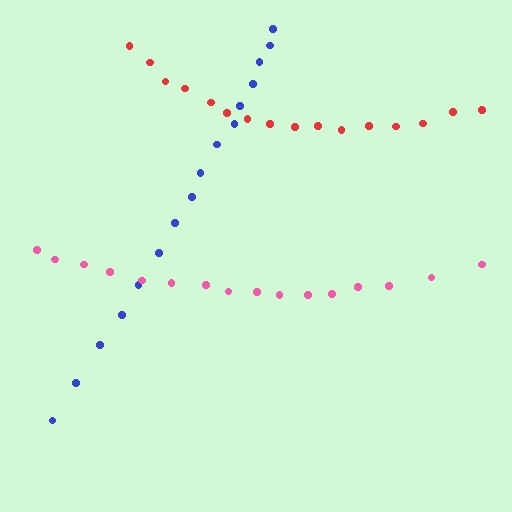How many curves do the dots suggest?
There are 3 distinct paths.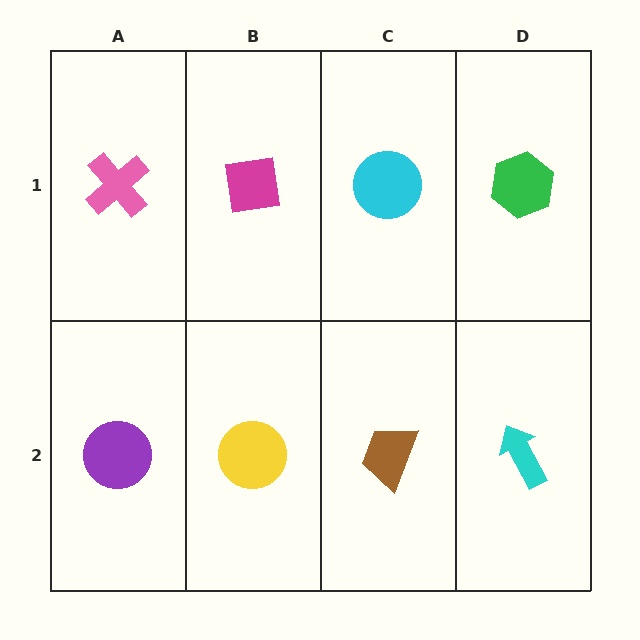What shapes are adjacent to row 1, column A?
A purple circle (row 2, column A), a magenta square (row 1, column B).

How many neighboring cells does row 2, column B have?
3.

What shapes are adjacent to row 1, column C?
A brown trapezoid (row 2, column C), a magenta square (row 1, column B), a green hexagon (row 1, column D).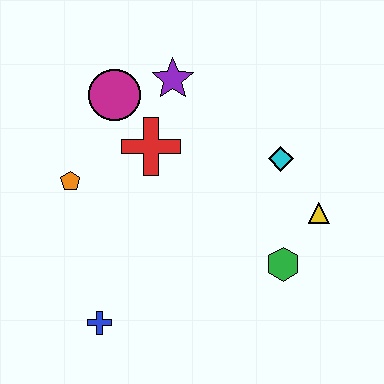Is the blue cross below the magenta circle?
Yes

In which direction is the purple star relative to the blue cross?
The purple star is above the blue cross.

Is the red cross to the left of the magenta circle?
No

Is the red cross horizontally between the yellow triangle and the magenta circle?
Yes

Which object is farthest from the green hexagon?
The magenta circle is farthest from the green hexagon.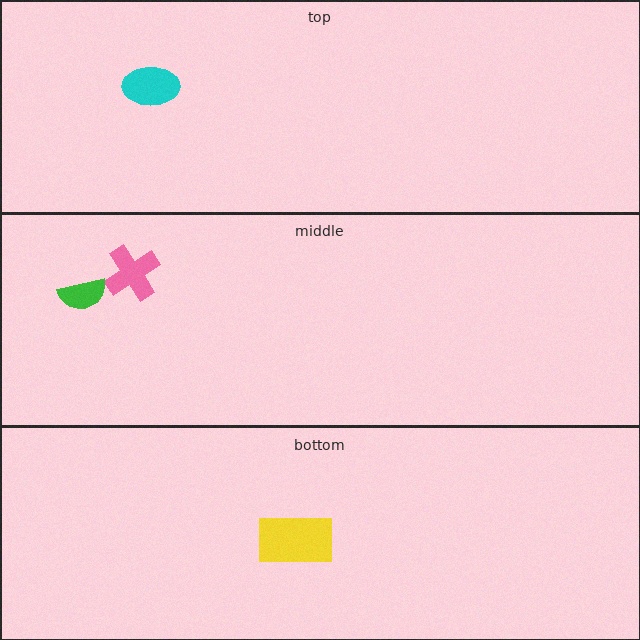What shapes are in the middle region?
The pink cross, the green semicircle.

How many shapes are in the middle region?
2.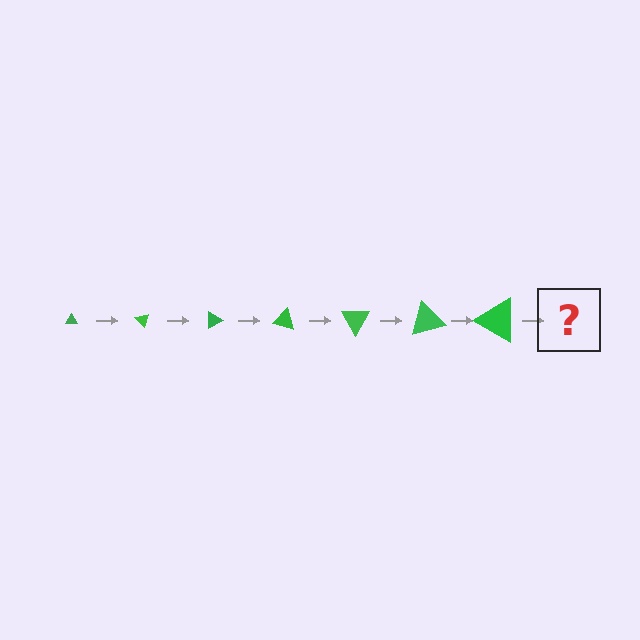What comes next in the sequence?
The next element should be a triangle, larger than the previous one and rotated 315 degrees from the start.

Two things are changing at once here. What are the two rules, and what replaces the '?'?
The two rules are that the triangle grows larger each step and it rotates 45 degrees each step. The '?' should be a triangle, larger than the previous one and rotated 315 degrees from the start.